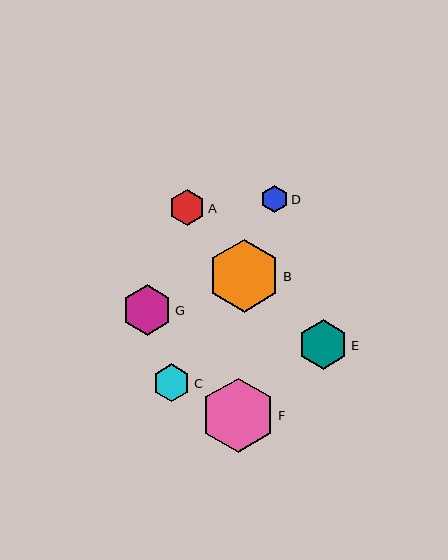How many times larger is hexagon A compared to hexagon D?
Hexagon A is approximately 1.4 times the size of hexagon D.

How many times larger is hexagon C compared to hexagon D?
Hexagon C is approximately 1.4 times the size of hexagon D.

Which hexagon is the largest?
Hexagon F is the largest with a size of approximately 74 pixels.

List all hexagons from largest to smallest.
From largest to smallest: F, B, G, E, C, A, D.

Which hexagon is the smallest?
Hexagon D is the smallest with a size of approximately 27 pixels.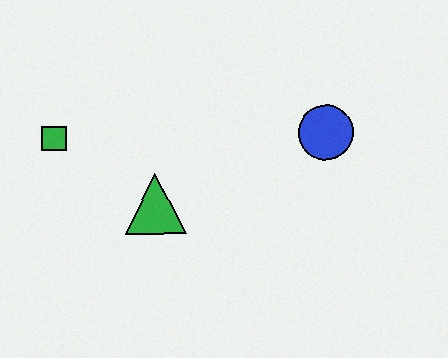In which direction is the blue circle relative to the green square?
The blue circle is to the right of the green square.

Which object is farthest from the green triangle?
The blue circle is farthest from the green triangle.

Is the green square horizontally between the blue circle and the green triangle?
No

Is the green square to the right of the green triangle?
No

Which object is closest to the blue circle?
The green triangle is closest to the blue circle.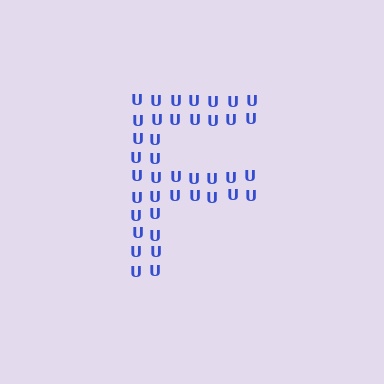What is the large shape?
The large shape is the letter F.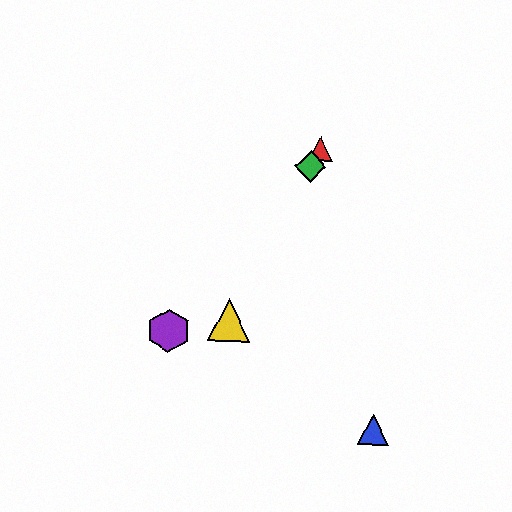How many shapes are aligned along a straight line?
3 shapes (the red triangle, the green diamond, the yellow triangle) are aligned along a straight line.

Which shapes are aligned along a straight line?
The red triangle, the green diamond, the yellow triangle are aligned along a straight line.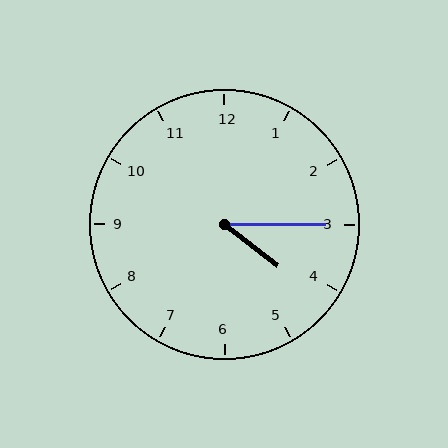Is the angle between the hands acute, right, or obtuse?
It is acute.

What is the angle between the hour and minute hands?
Approximately 38 degrees.